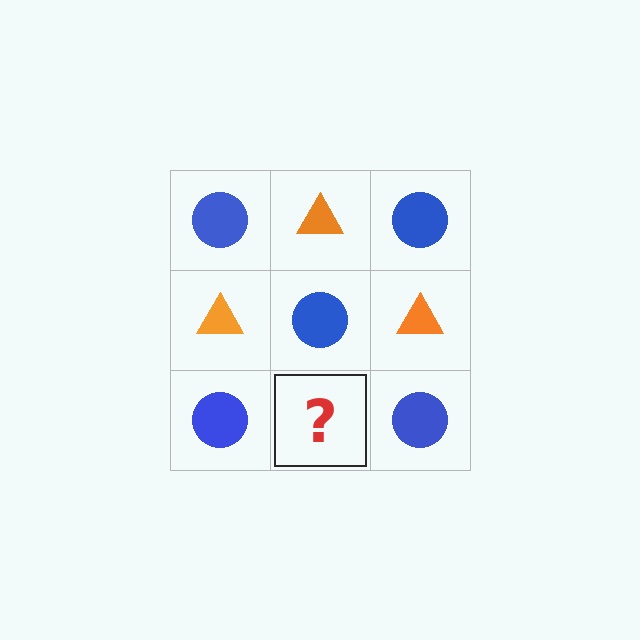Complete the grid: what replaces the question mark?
The question mark should be replaced with an orange triangle.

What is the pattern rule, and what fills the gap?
The rule is that it alternates blue circle and orange triangle in a checkerboard pattern. The gap should be filled with an orange triangle.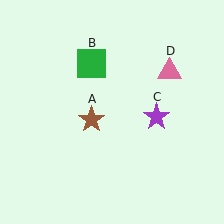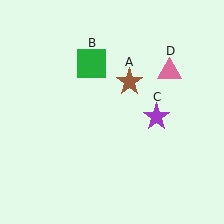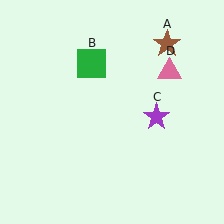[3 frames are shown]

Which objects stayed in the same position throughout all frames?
Green square (object B) and purple star (object C) and pink triangle (object D) remained stationary.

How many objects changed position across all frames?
1 object changed position: brown star (object A).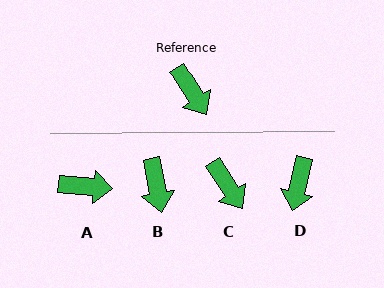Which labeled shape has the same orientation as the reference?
C.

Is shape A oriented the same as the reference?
No, it is off by about 52 degrees.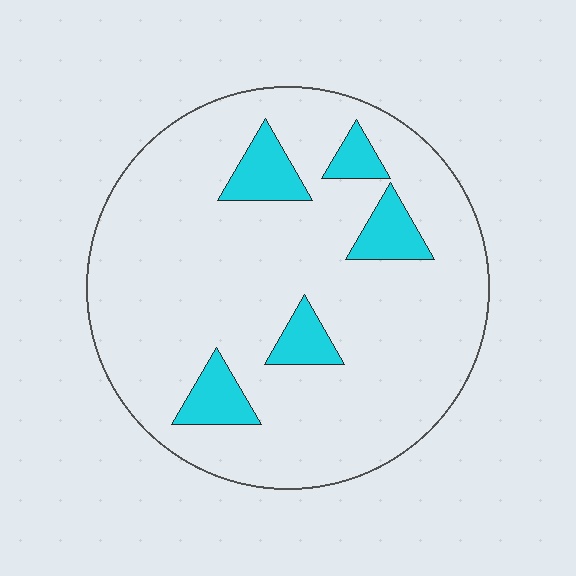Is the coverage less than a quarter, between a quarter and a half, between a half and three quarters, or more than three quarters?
Less than a quarter.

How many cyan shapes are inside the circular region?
5.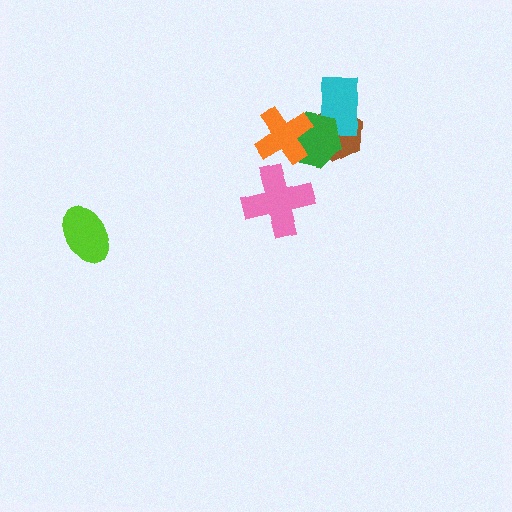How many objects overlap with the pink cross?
0 objects overlap with the pink cross.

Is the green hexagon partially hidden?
Yes, it is partially covered by another shape.